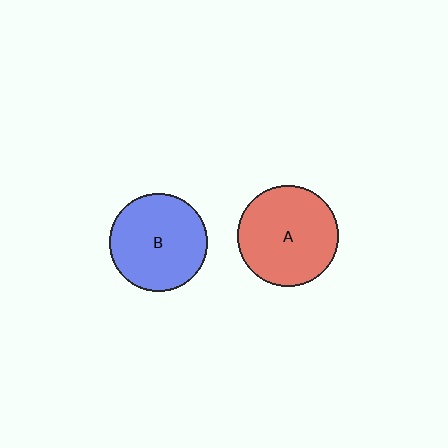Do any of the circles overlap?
No, none of the circles overlap.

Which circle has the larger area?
Circle A (red).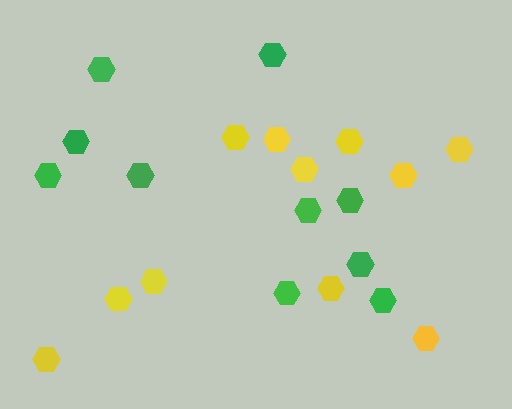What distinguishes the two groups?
There are 2 groups: one group of yellow hexagons (11) and one group of green hexagons (10).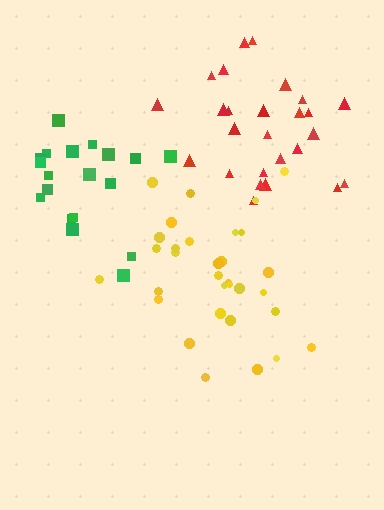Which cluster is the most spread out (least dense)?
Green.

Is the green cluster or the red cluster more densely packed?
Red.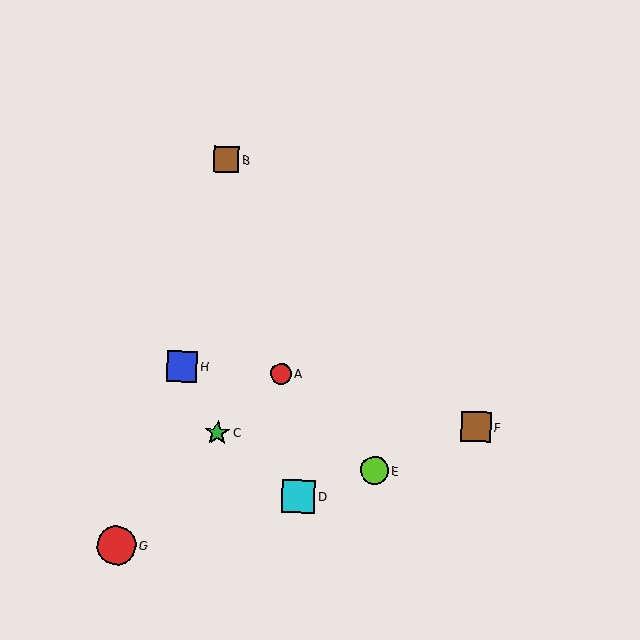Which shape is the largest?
The red circle (labeled G) is the largest.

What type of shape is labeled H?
Shape H is a blue square.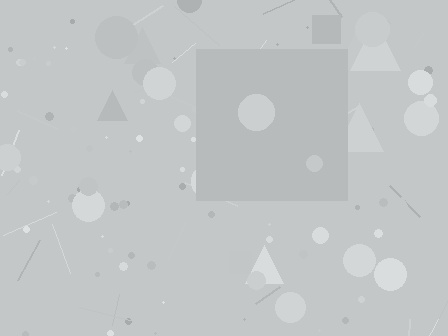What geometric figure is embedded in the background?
A square is embedded in the background.